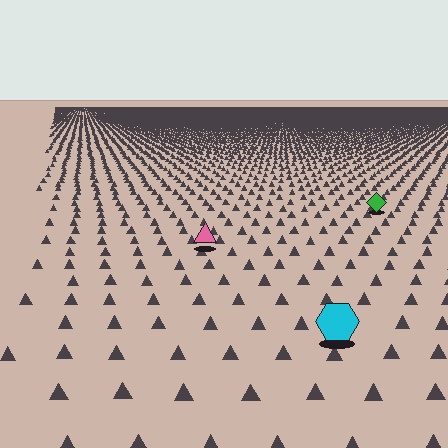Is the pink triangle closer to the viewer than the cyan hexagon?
No. The cyan hexagon is closer — you can tell from the texture gradient: the ground texture is coarser near it.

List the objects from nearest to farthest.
From nearest to farthest: the cyan hexagon, the pink triangle, the green diamond.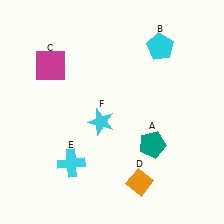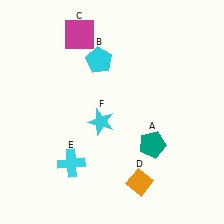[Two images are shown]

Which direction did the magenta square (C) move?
The magenta square (C) moved up.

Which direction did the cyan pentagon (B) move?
The cyan pentagon (B) moved left.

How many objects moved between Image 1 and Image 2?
2 objects moved between the two images.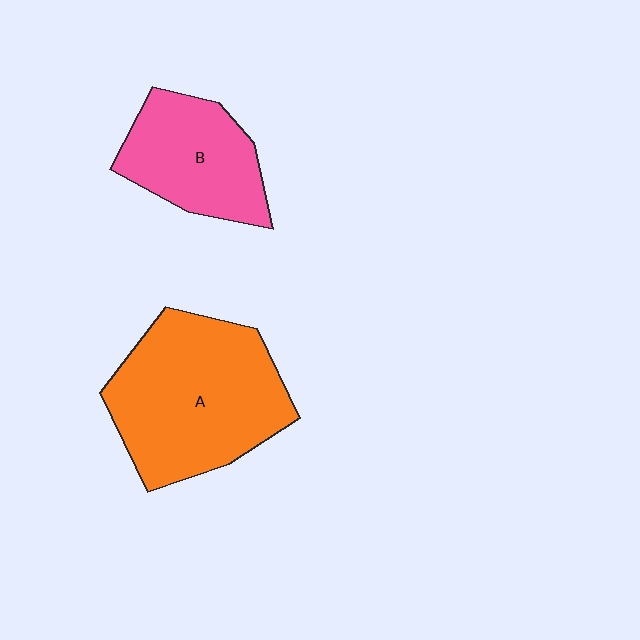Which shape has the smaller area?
Shape B (pink).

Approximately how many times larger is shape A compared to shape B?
Approximately 1.6 times.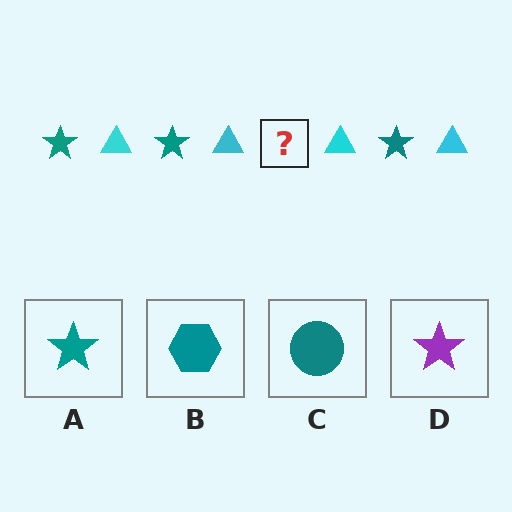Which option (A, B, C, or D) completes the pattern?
A.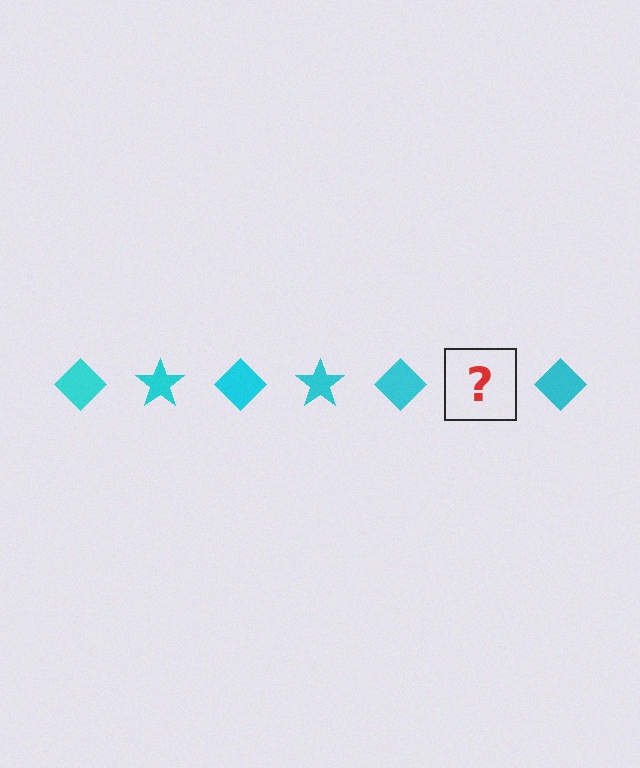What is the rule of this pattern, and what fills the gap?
The rule is that the pattern cycles through diamond, star shapes in cyan. The gap should be filled with a cyan star.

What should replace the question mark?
The question mark should be replaced with a cyan star.